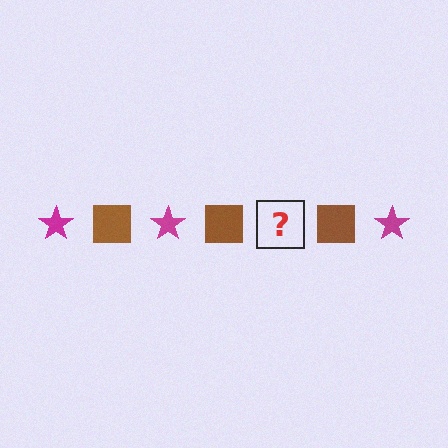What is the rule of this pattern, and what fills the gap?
The rule is that the pattern alternates between magenta star and brown square. The gap should be filled with a magenta star.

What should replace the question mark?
The question mark should be replaced with a magenta star.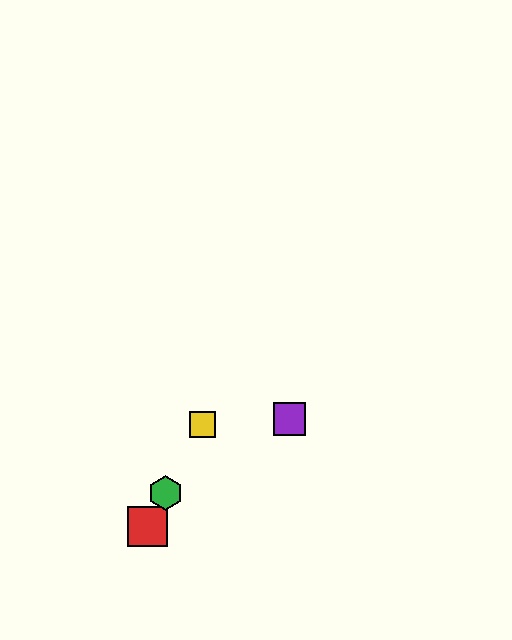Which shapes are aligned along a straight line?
The red square, the blue hexagon, the green hexagon, the yellow square are aligned along a straight line.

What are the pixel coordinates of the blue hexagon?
The blue hexagon is at (164, 495).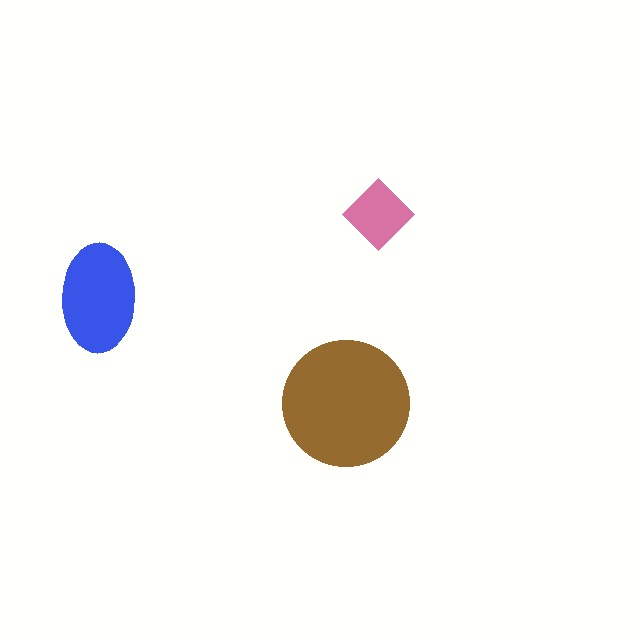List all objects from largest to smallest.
The brown circle, the blue ellipse, the pink diamond.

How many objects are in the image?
There are 3 objects in the image.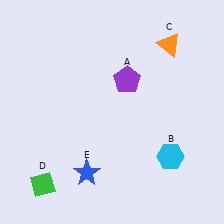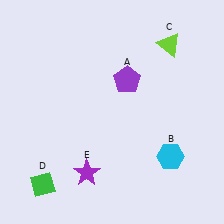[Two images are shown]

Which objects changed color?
C changed from orange to lime. E changed from blue to purple.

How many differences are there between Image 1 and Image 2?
There are 2 differences between the two images.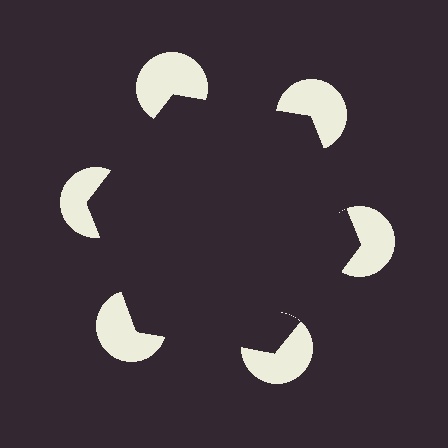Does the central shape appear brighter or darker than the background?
It typically appears slightly darker than the background, even though no actual brightness change is drawn.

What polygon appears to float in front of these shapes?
An illusory hexagon — its edges are inferred from the aligned wedge cuts in the pac-man discs, not physically drawn.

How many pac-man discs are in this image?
There are 6 — one at each vertex of the illusory hexagon.